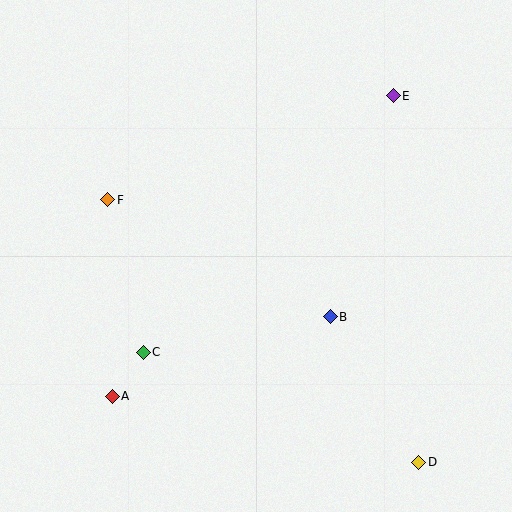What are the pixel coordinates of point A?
Point A is at (112, 396).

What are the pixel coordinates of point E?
Point E is at (393, 96).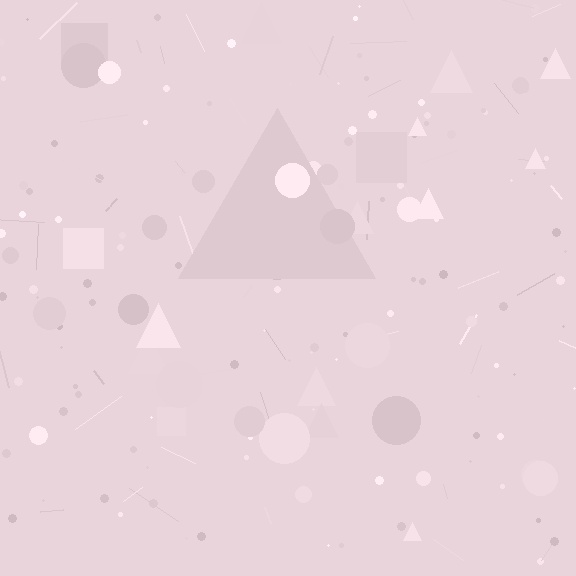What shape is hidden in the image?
A triangle is hidden in the image.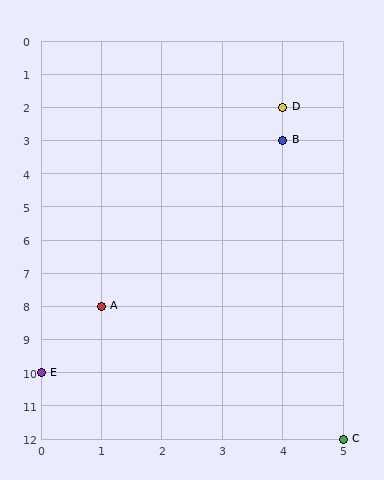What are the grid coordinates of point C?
Point C is at grid coordinates (5, 12).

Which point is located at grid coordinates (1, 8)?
Point A is at (1, 8).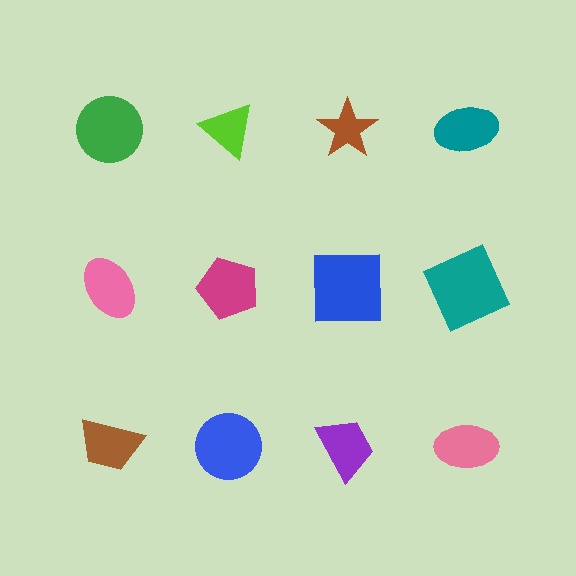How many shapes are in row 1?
4 shapes.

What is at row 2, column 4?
A teal square.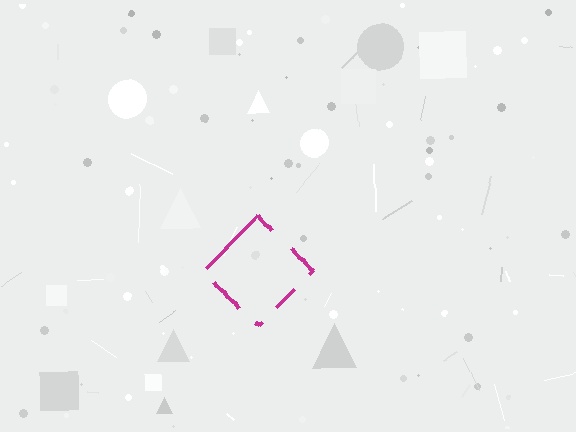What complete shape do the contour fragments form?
The contour fragments form a diamond.